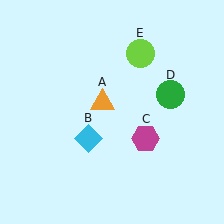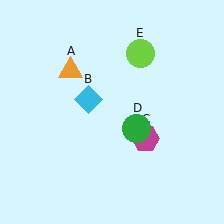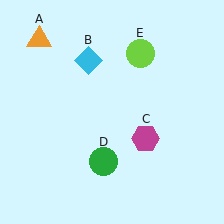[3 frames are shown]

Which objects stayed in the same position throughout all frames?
Magenta hexagon (object C) and lime circle (object E) remained stationary.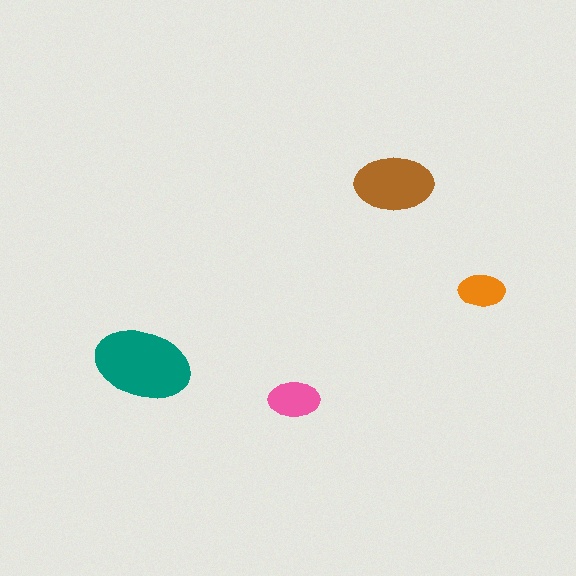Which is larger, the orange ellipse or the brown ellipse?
The brown one.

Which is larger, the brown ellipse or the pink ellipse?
The brown one.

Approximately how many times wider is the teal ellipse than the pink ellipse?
About 2 times wider.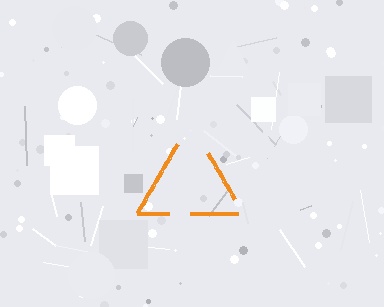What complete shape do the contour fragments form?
The contour fragments form a triangle.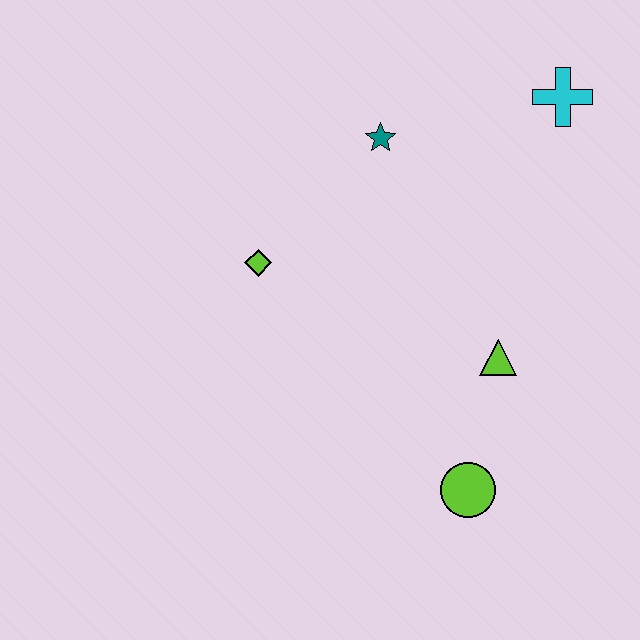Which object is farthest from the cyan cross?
The lime circle is farthest from the cyan cross.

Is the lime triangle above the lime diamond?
No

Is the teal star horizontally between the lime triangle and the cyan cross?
No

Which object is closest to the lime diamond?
The teal star is closest to the lime diamond.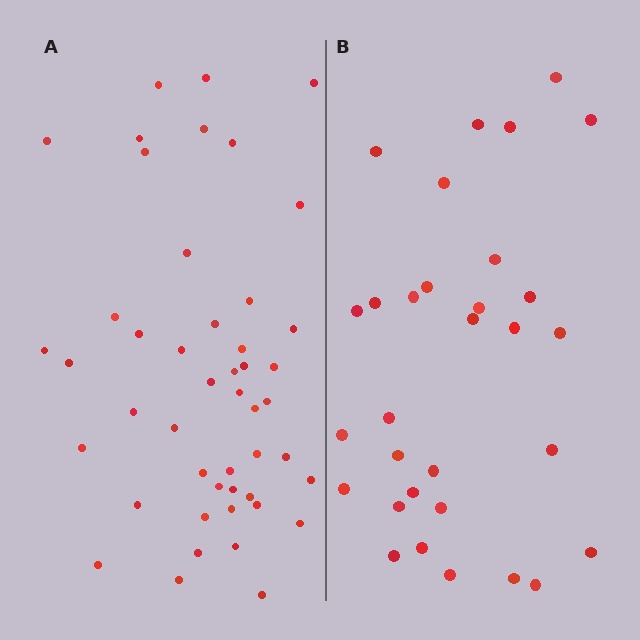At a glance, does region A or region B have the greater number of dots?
Region A (the left region) has more dots.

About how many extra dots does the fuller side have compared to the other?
Region A has approximately 15 more dots than region B.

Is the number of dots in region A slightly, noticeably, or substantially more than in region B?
Region A has substantially more. The ratio is roughly 1.5 to 1.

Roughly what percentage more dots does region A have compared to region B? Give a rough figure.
About 50% more.